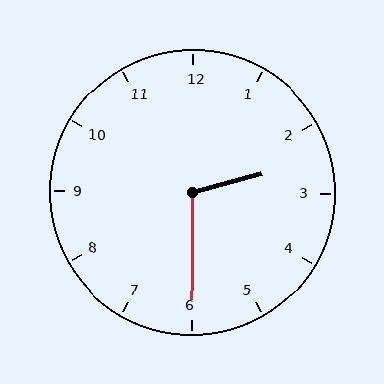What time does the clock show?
2:30.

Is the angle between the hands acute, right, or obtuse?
It is obtuse.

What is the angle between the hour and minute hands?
Approximately 105 degrees.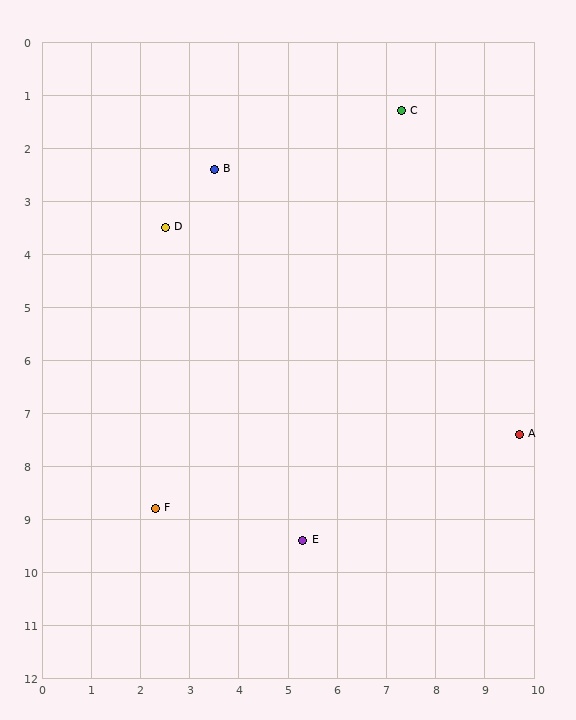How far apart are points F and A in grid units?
Points F and A are about 7.5 grid units apart.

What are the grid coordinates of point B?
Point B is at approximately (3.5, 2.4).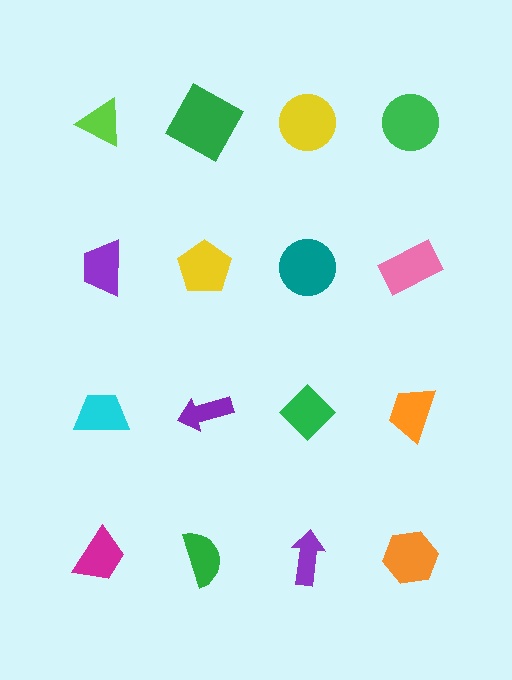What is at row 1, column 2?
A green square.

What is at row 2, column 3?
A teal circle.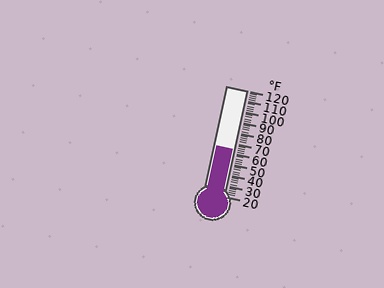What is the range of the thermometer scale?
The thermometer scale ranges from 20°F to 120°F.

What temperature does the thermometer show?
The thermometer shows approximately 64°F.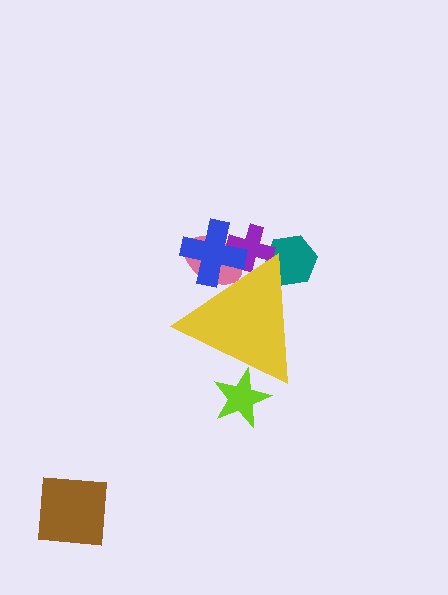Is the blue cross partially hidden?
Yes, the blue cross is partially hidden behind the yellow triangle.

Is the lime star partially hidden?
Yes, the lime star is partially hidden behind the yellow triangle.